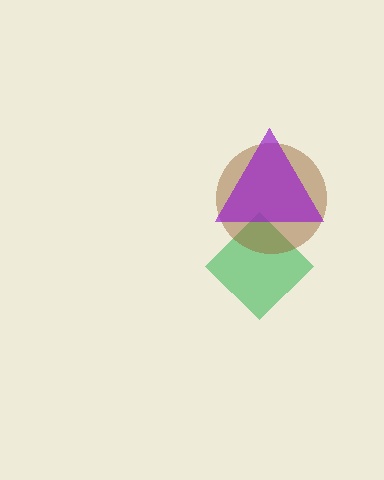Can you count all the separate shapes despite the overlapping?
Yes, there are 3 separate shapes.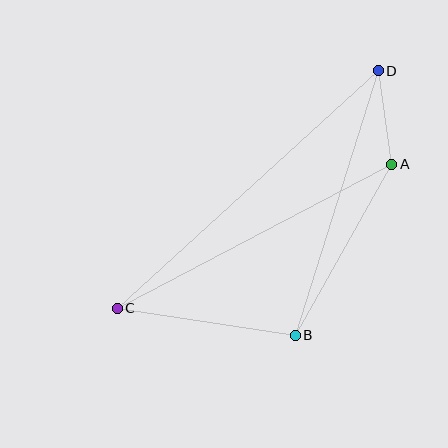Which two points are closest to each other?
Points A and D are closest to each other.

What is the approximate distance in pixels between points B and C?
The distance between B and C is approximately 180 pixels.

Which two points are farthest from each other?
Points C and D are farthest from each other.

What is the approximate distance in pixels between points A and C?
The distance between A and C is approximately 310 pixels.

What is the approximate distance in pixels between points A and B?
The distance between A and B is approximately 196 pixels.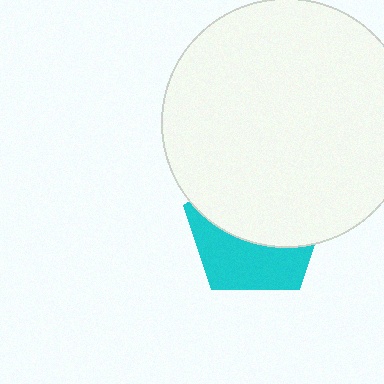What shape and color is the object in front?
The object in front is a white circle.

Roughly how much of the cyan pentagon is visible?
A small part of it is visible (roughly 41%).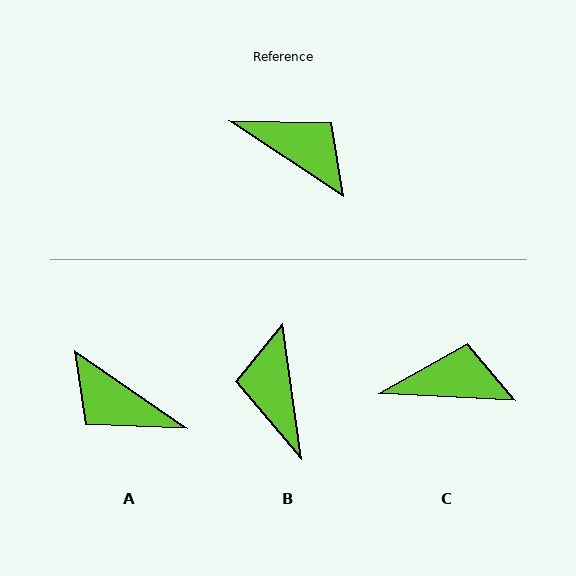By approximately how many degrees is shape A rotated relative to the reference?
Approximately 179 degrees counter-clockwise.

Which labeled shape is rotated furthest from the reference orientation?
A, about 179 degrees away.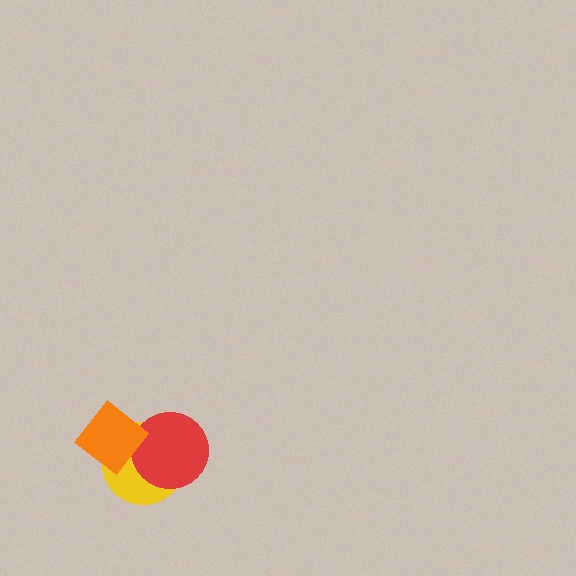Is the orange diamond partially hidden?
No, no other shape covers it.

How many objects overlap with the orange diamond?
2 objects overlap with the orange diamond.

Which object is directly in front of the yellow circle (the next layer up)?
The red circle is directly in front of the yellow circle.